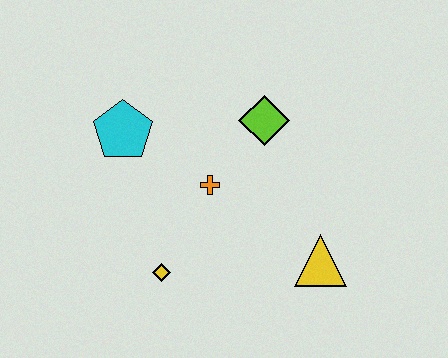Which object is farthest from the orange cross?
The yellow triangle is farthest from the orange cross.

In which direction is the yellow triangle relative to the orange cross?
The yellow triangle is to the right of the orange cross.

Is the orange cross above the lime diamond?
No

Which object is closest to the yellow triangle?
The orange cross is closest to the yellow triangle.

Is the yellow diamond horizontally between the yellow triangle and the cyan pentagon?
Yes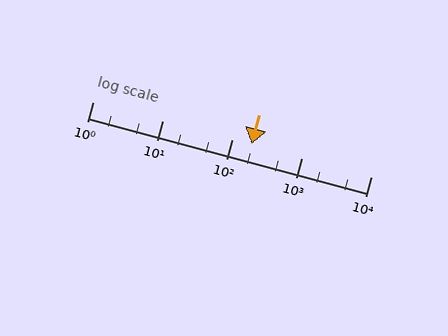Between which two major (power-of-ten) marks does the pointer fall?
The pointer is between 100 and 1000.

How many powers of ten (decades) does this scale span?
The scale spans 4 decades, from 1 to 10000.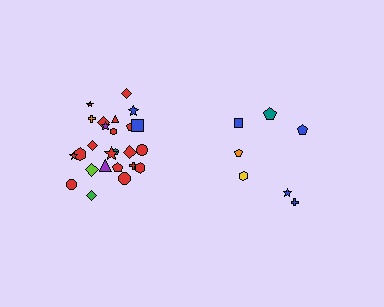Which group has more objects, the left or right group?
The left group.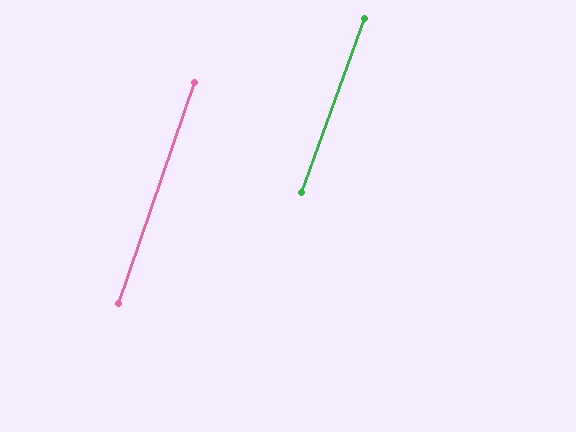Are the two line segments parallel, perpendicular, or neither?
Parallel — their directions differ by only 0.7°.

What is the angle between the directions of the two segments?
Approximately 1 degree.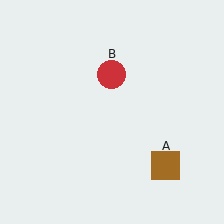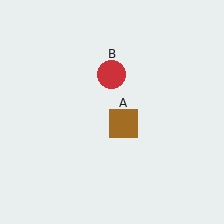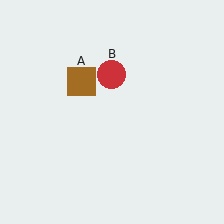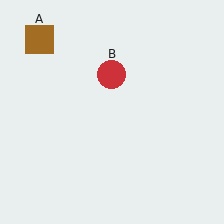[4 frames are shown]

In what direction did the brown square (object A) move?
The brown square (object A) moved up and to the left.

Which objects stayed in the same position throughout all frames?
Red circle (object B) remained stationary.